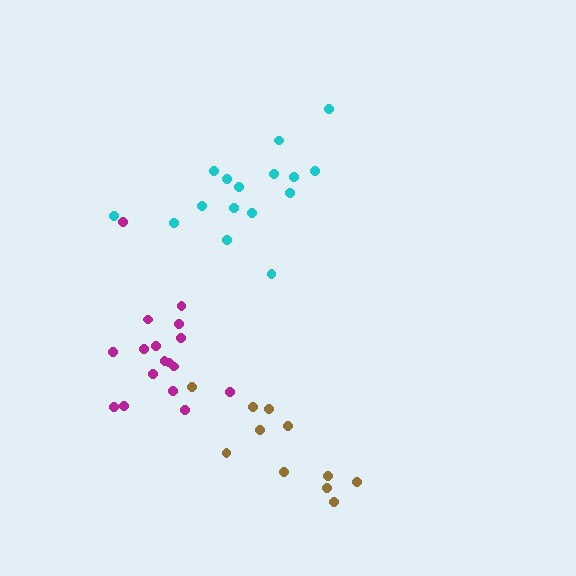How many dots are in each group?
Group 1: 17 dots, Group 2: 11 dots, Group 3: 16 dots (44 total).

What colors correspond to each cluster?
The clusters are colored: magenta, brown, cyan.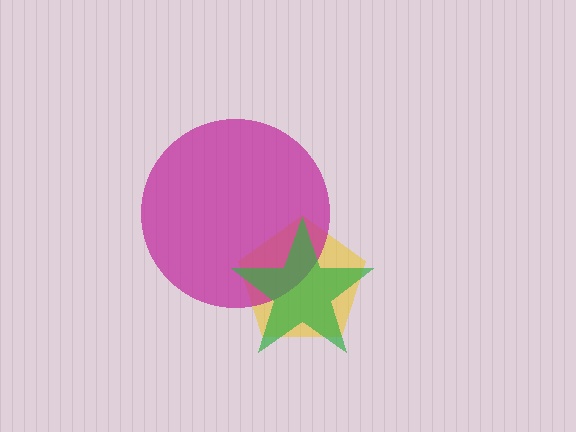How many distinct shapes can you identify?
There are 3 distinct shapes: a yellow pentagon, a magenta circle, a green star.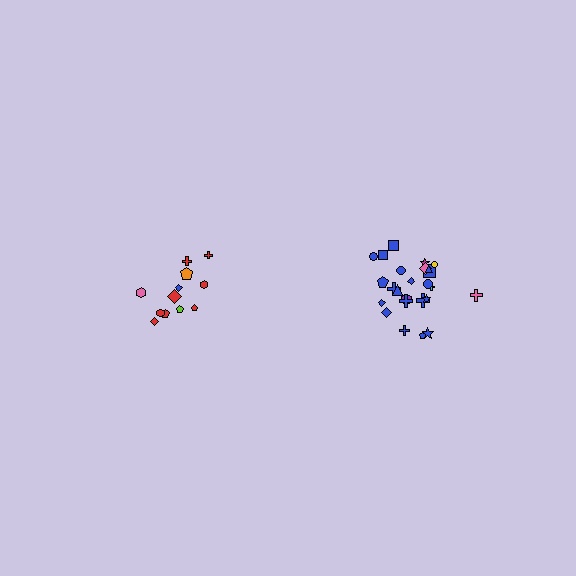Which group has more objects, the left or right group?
The right group.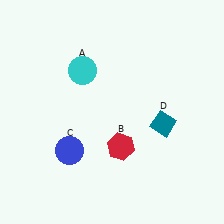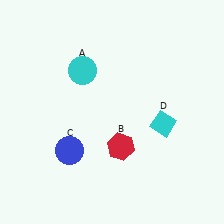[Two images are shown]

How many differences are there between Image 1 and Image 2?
There is 1 difference between the two images.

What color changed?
The diamond (D) changed from teal in Image 1 to cyan in Image 2.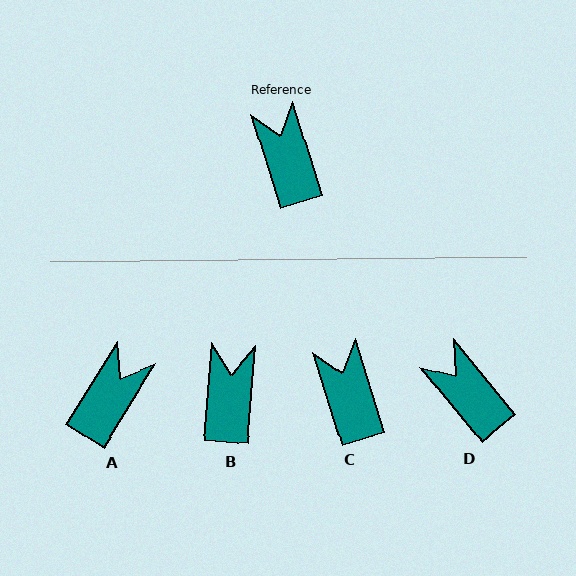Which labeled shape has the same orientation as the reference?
C.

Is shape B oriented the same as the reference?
No, it is off by about 22 degrees.